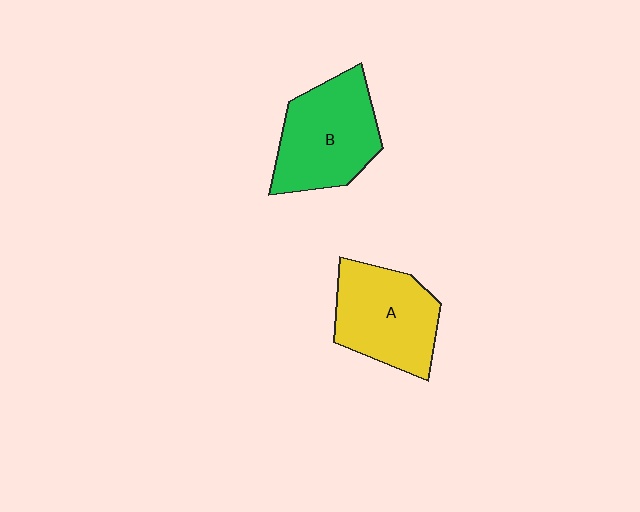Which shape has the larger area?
Shape B (green).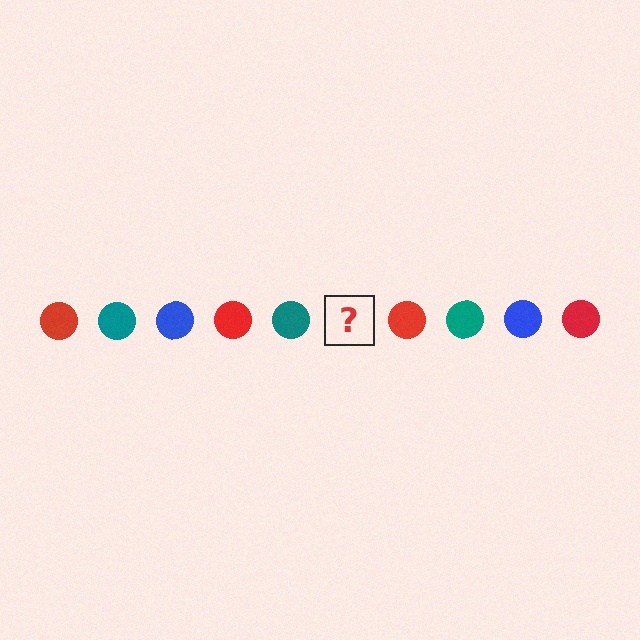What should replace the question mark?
The question mark should be replaced with a blue circle.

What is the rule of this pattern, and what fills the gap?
The rule is that the pattern cycles through red, teal, blue circles. The gap should be filled with a blue circle.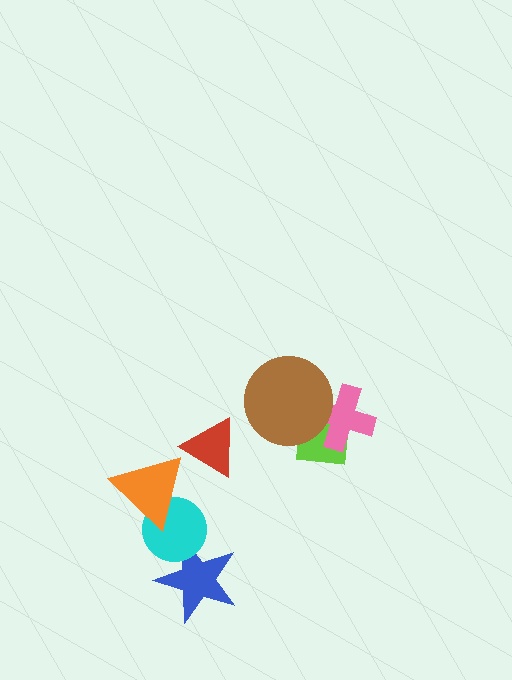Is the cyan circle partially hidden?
Yes, it is partially covered by another shape.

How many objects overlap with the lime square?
2 objects overlap with the lime square.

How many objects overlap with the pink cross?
2 objects overlap with the pink cross.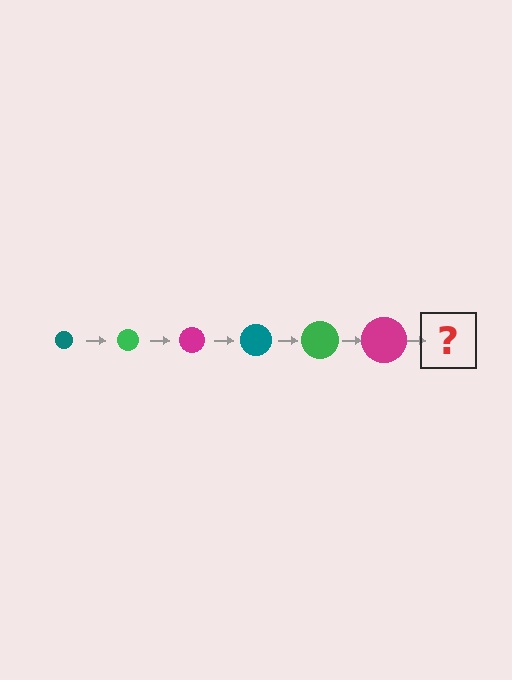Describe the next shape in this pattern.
It should be a teal circle, larger than the previous one.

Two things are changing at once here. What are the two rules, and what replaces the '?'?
The two rules are that the circle grows larger each step and the color cycles through teal, green, and magenta. The '?' should be a teal circle, larger than the previous one.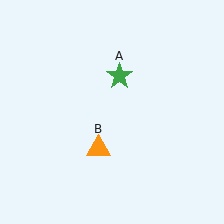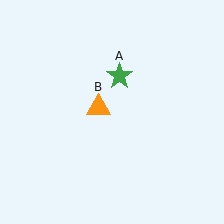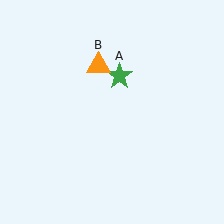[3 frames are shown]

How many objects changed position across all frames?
1 object changed position: orange triangle (object B).